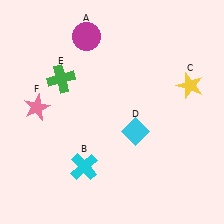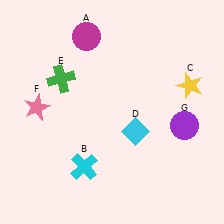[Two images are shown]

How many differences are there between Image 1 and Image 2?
There is 1 difference between the two images.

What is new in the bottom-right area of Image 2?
A purple circle (G) was added in the bottom-right area of Image 2.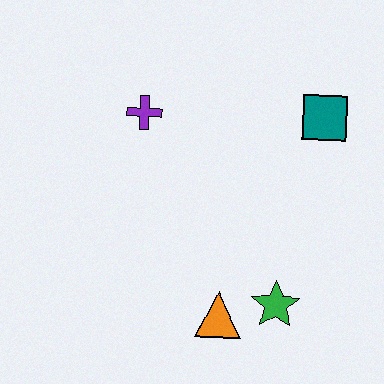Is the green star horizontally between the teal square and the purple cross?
Yes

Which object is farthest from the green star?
The purple cross is farthest from the green star.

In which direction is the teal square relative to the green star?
The teal square is above the green star.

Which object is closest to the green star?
The orange triangle is closest to the green star.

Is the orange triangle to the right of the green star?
No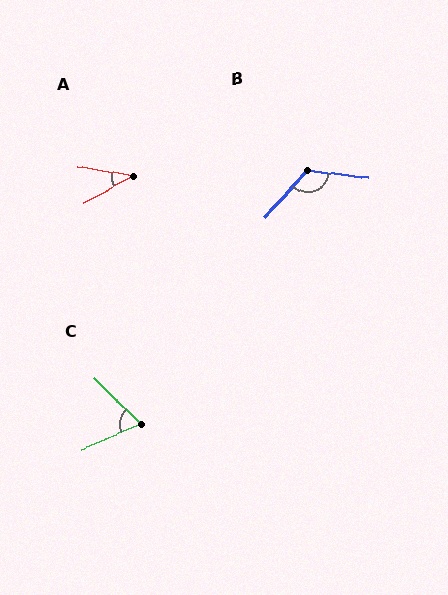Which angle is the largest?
B, at approximately 127 degrees.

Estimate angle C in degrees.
Approximately 67 degrees.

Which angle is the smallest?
A, at approximately 39 degrees.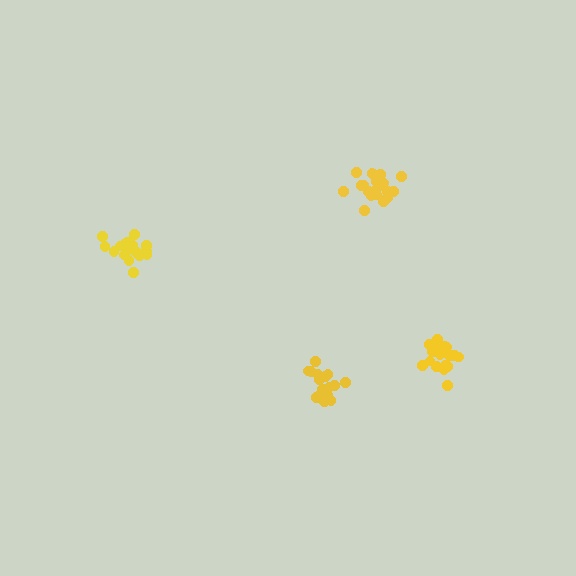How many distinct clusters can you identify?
There are 4 distinct clusters.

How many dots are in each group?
Group 1: 17 dots, Group 2: 21 dots, Group 3: 19 dots, Group 4: 18 dots (75 total).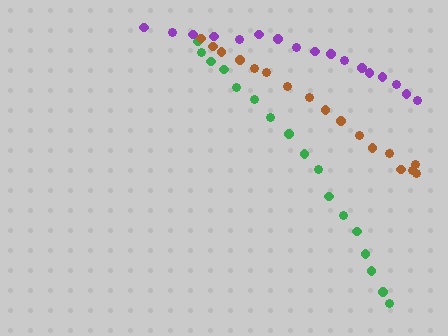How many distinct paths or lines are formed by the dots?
There are 3 distinct paths.